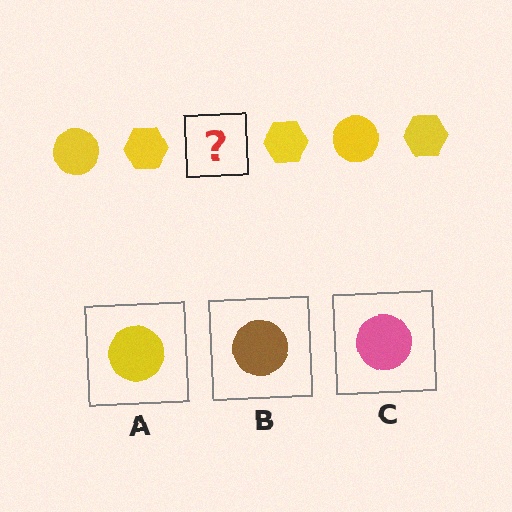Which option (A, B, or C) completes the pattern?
A.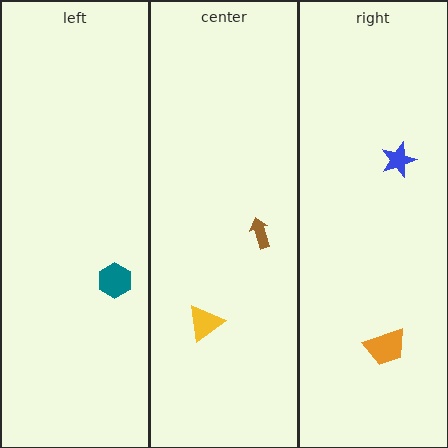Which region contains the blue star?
The right region.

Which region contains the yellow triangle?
The center region.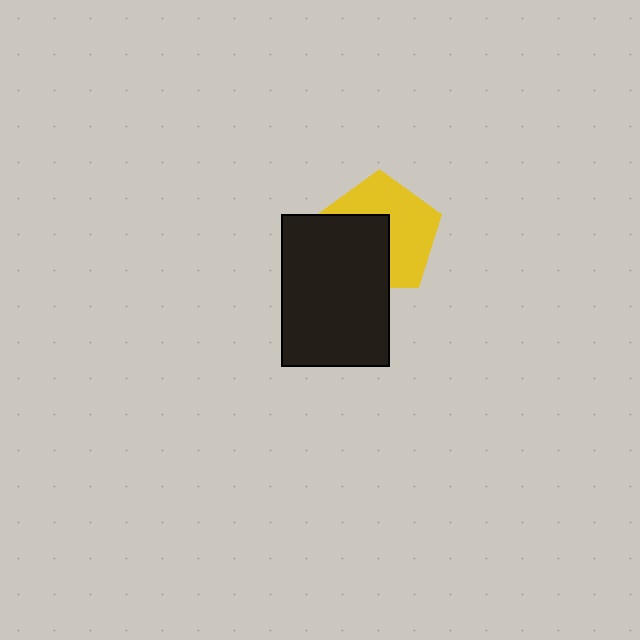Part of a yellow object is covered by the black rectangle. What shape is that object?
It is a pentagon.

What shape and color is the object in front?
The object in front is a black rectangle.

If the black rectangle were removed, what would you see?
You would see the complete yellow pentagon.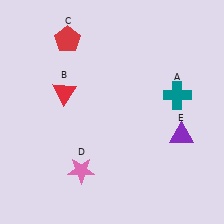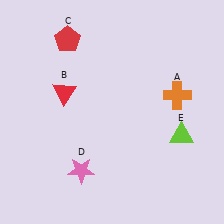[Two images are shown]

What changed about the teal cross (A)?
In Image 1, A is teal. In Image 2, it changed to orange.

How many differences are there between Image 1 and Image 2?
There are 2 differences between the two images.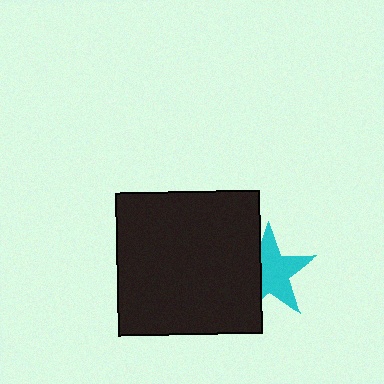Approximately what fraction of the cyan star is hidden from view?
Roughly 35% of the cyan star is hidden behind the black square.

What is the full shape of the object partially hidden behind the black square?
The partially hidden object is a cyan star.